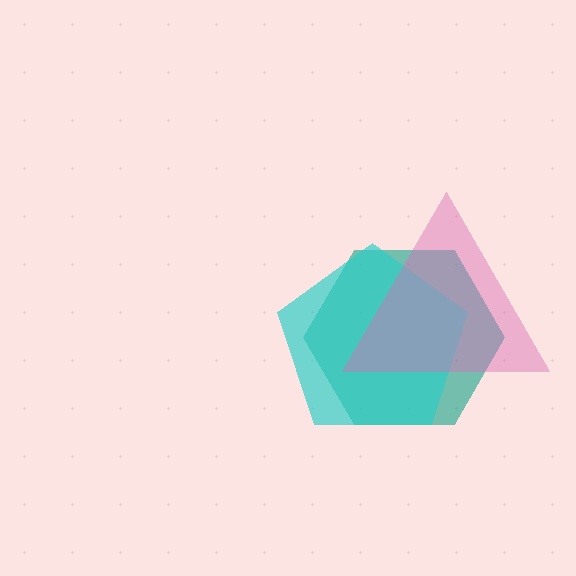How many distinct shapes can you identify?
There are 3 distinct shapes: a teal hexagon, a cyan pentagon, a pink triangle.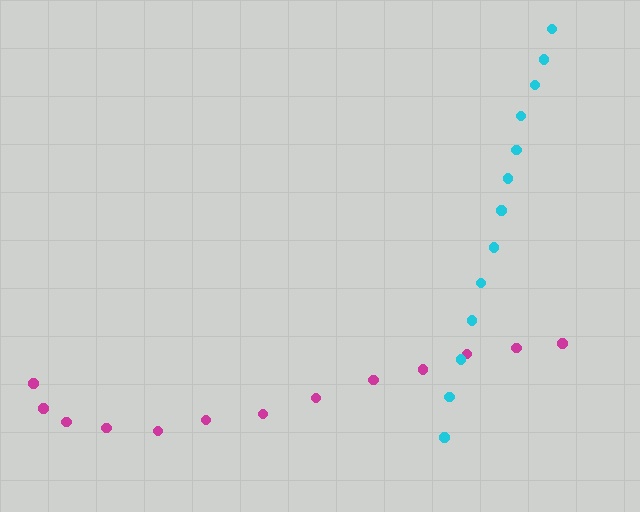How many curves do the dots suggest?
There are 2 distinct paths.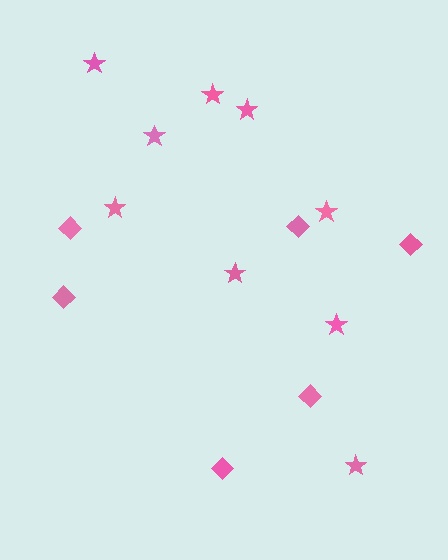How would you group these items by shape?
There are 2 groups: one group of diamonds (6) and one group of stars (9).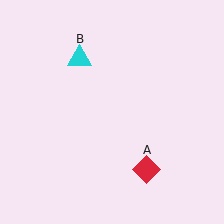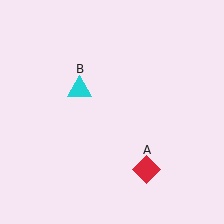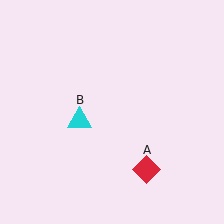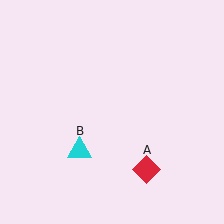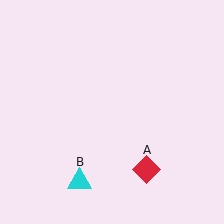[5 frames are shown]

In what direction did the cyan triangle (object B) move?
The cyan triangle (object B) moved down.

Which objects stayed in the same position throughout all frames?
Red diamond (object A) remained stationary.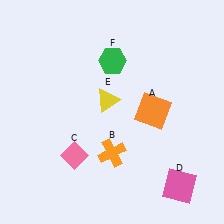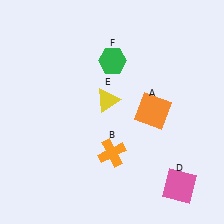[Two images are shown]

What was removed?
The pink diamond (C) was removed in Image 2.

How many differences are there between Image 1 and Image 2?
There is 1 difference between the two images.